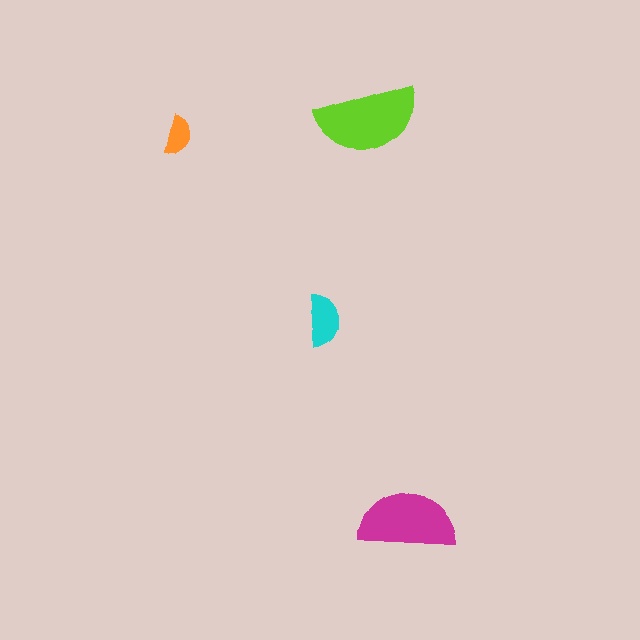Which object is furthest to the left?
The orange semicircle is leftmost.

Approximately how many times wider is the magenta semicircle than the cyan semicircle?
About 2 times wider.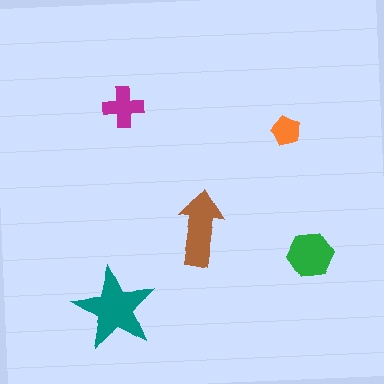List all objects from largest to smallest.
The teal star, the brown arrow, the green hexagon, the magenta cross, the orange pentagon.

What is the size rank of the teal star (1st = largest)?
1st.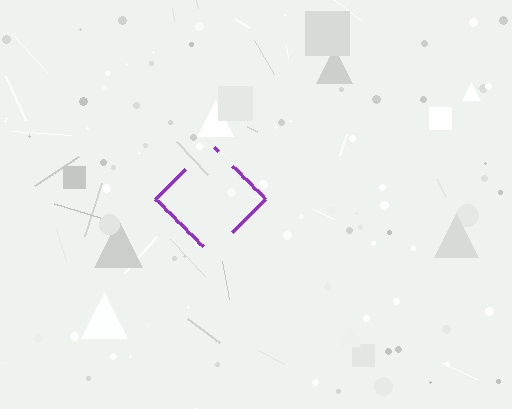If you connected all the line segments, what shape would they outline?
They would outline a diamond.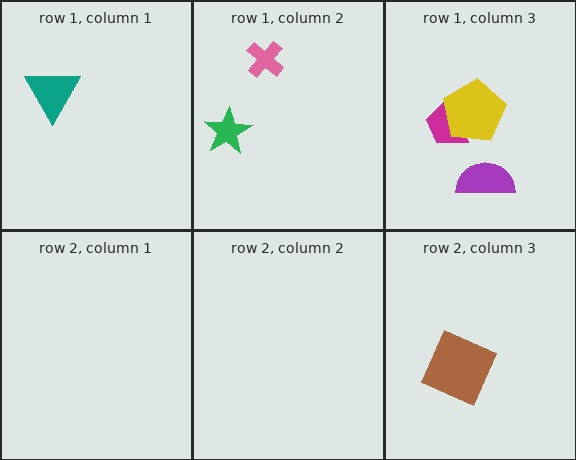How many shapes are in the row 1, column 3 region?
3.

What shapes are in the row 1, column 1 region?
The teal triangle.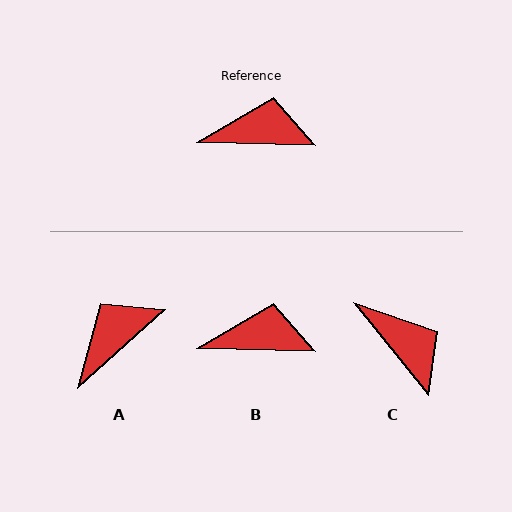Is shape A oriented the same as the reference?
No, it is off by about 44 degrees.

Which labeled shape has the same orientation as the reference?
B.